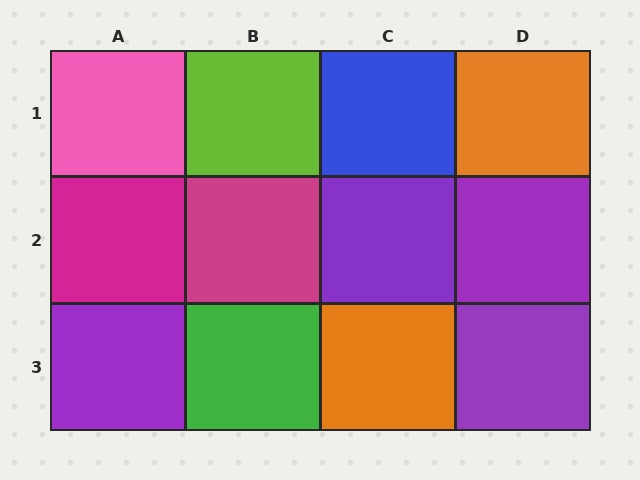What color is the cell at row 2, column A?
Magenta.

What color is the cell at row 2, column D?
Purple.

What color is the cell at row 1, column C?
Blue.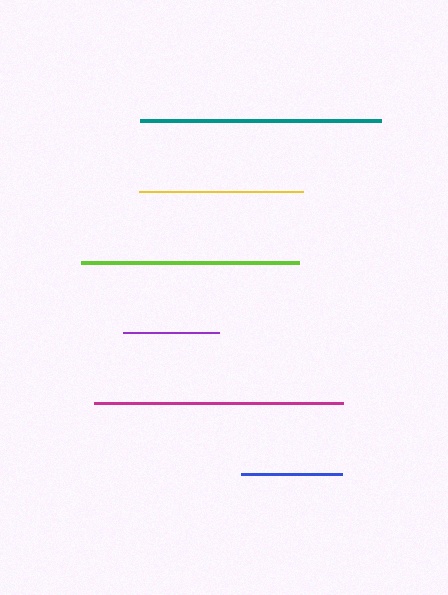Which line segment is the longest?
The magenta line is the longest at approximately 249 pixels.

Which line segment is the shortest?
The purple line is the shortest at approximately 96 pixels.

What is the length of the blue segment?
The blue segment is approximately 101 pixels long.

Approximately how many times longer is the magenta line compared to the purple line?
The magenta line is approximately 2.6 times the length of the purple line.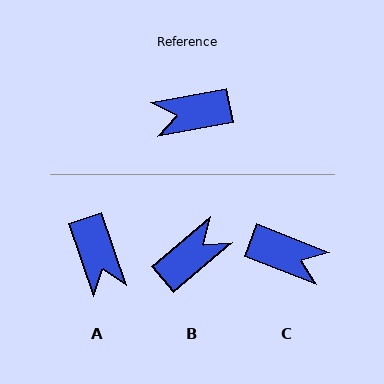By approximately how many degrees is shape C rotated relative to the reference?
Approximately 148 degrees counter-clockwise.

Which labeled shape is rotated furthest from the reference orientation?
B, about 151 degrees away.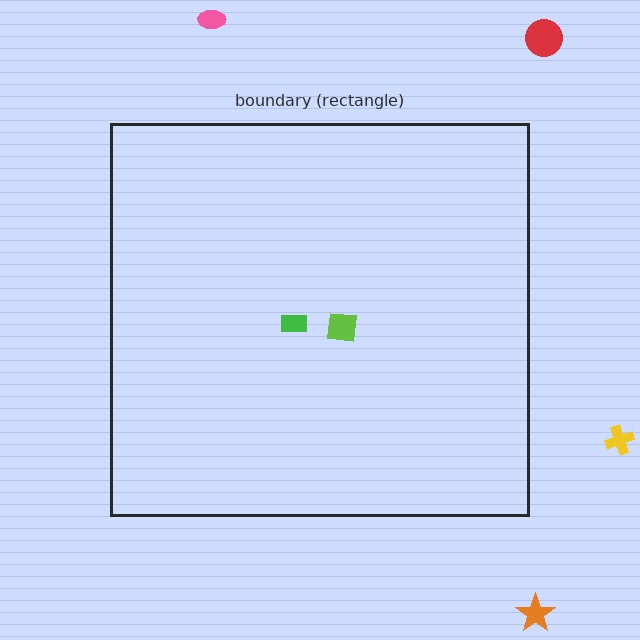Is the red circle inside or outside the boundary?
Outside.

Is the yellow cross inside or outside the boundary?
Outside.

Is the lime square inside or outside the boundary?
Inside.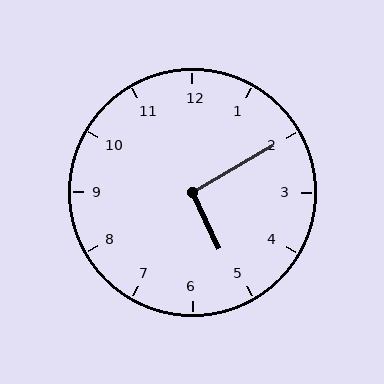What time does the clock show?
5:10.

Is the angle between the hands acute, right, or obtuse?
It is right.